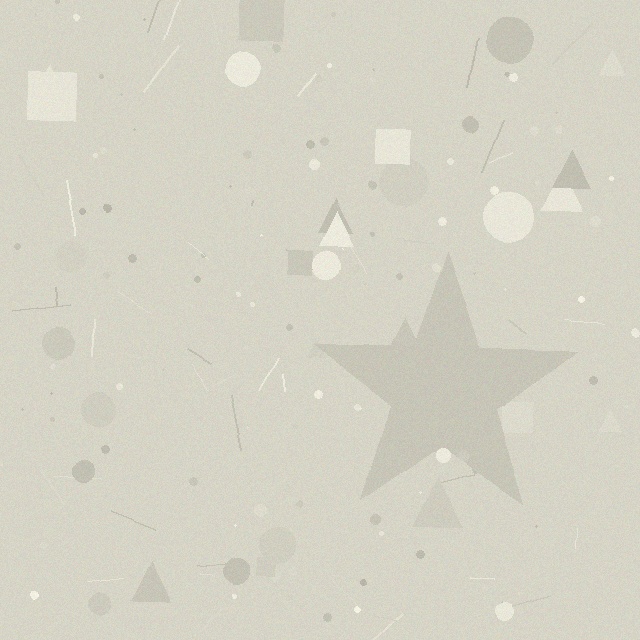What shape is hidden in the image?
A star is hidden in the image.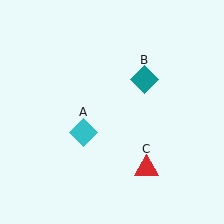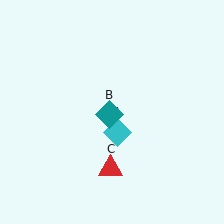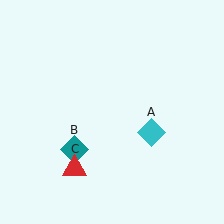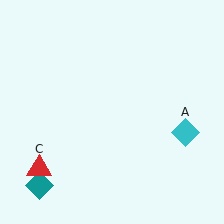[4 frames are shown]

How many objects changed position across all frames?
3 objects changed position: cyan diamond (object A), teal diamond (object B), red triangle (object C).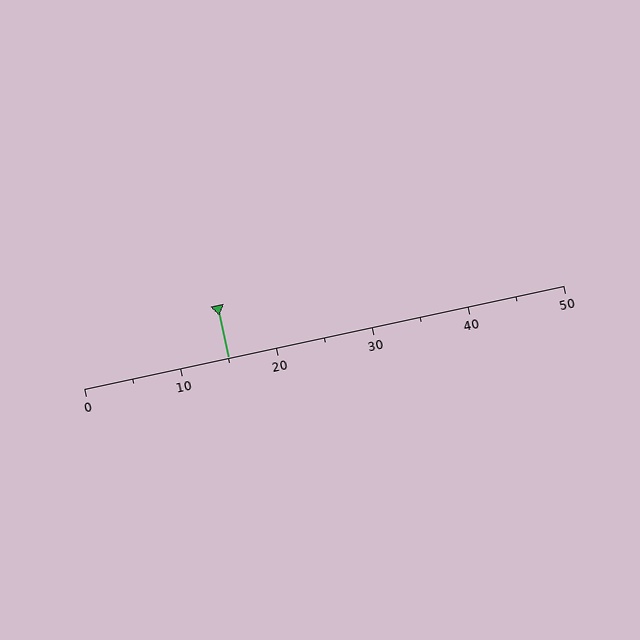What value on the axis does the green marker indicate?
The marker indicates approximately 15.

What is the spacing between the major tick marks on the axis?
The major ticks are spaced 10 apart.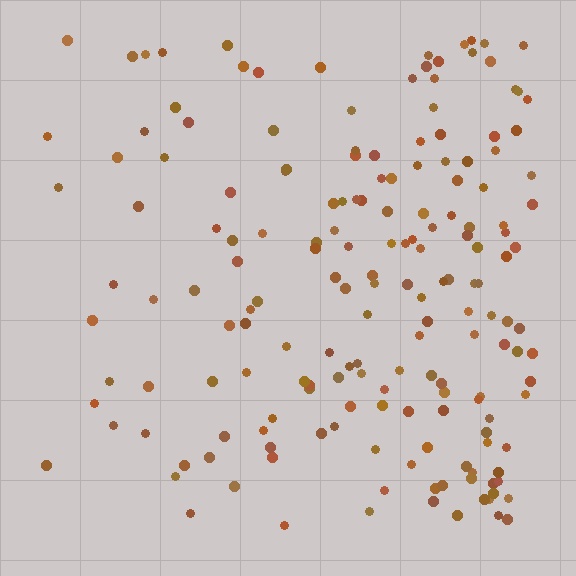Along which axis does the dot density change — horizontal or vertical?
Horizontal.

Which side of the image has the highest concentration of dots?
The right.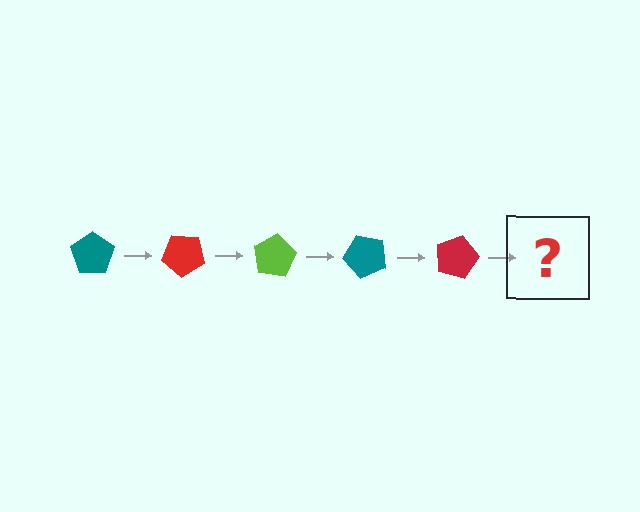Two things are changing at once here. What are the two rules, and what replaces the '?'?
The two rules are that it rotates 40 degrees each step and the color cycles through teal, red, and lime. The '?' should be a lime pentagon, rotated 200 degrees from the start.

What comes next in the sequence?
The next element should be a lime pentagon, rotated 200 degrees from the start.